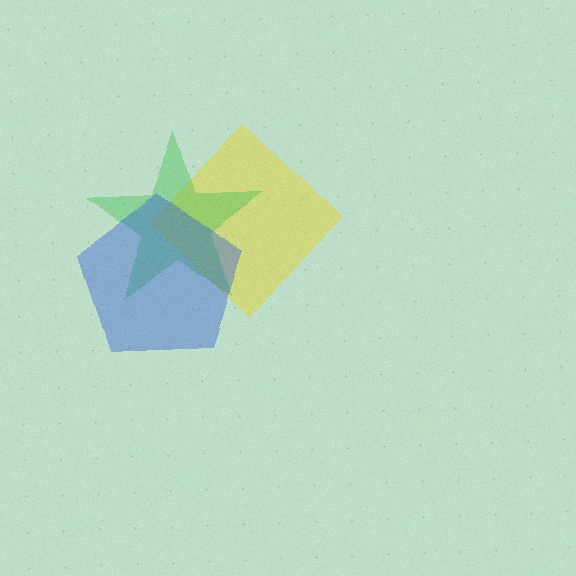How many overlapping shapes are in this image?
There are 3 overlapping shapes in the image.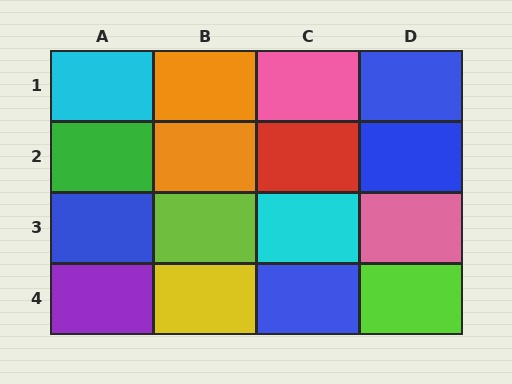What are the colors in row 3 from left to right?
Blue, lime, cyan, pink.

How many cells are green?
1 cell is green.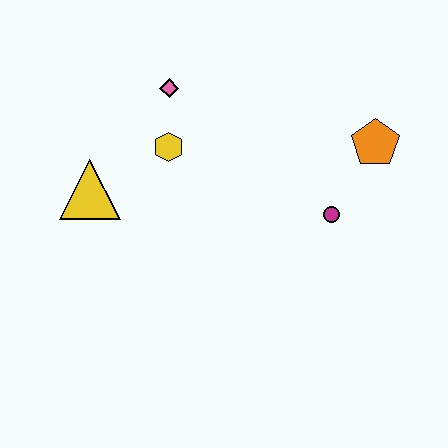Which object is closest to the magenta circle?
The orange pentagon is closest to the magenta circle.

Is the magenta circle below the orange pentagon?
Yes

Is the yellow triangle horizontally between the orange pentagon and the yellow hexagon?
No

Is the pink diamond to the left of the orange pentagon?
Yes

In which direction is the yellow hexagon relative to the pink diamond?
The yellow hexagon is below the pink diamond.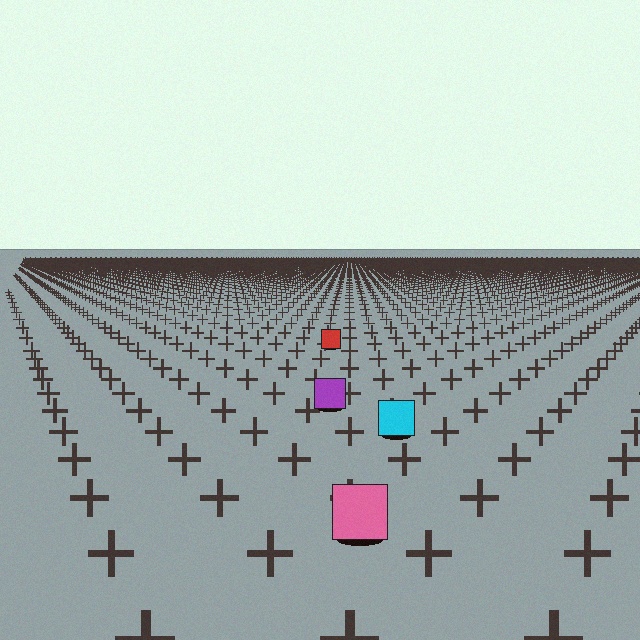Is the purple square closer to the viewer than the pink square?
No. The pink square is closer — you can tell from the texture gradient: the ground texture is coarser near it.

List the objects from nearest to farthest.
From nearest to farthest: the pink square, the cyan square, the purple square, the red square.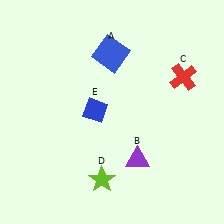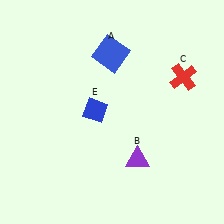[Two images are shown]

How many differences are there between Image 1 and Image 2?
There is 1 difference between the two images.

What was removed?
The lime star (D) was removed in Image 2.